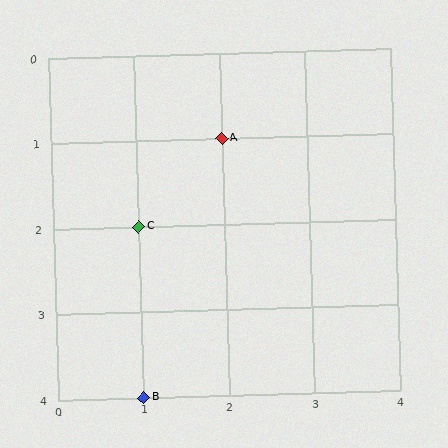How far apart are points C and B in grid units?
Points C and B are 2 rows apart.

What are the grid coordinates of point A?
Point A is at grid coordinates (2, 1).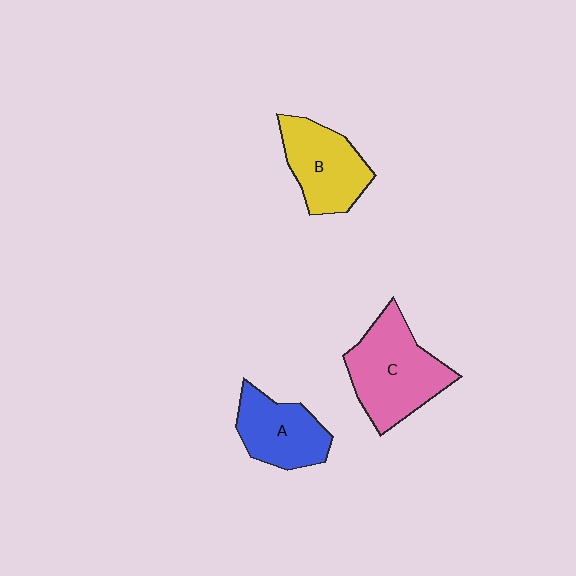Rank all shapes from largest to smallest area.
From largest to smallest: C (pink), B (yellow), A (blue).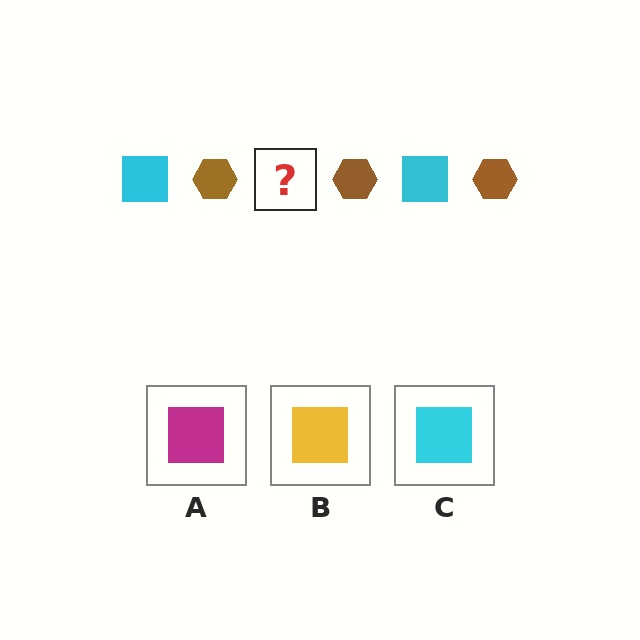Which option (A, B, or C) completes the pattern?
C.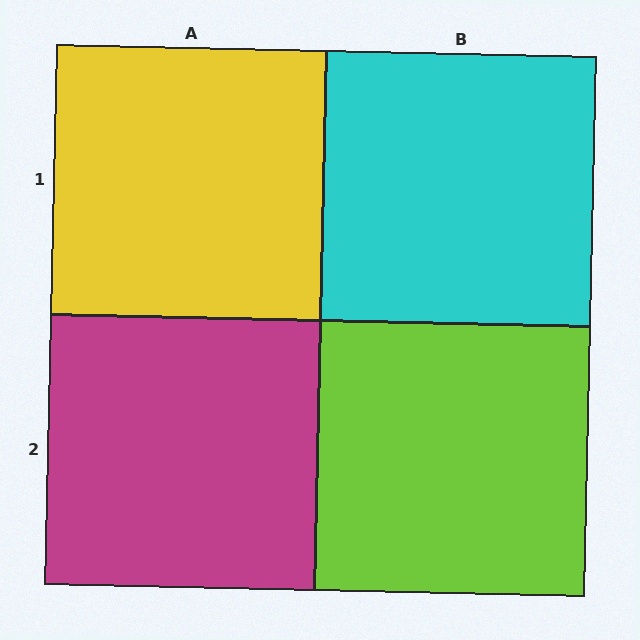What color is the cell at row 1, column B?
Cyan.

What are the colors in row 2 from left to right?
Magenta, lime.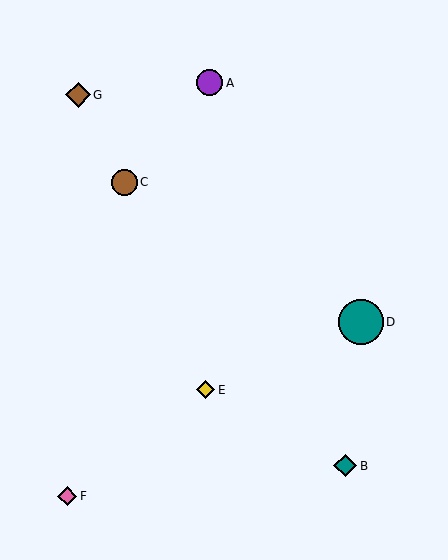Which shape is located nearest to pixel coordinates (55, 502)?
The pink diamond (labeled F) at (67, 496) is nearest to that location.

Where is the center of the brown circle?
The center of the brown circle is at (124, 182).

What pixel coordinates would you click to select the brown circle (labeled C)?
Click at (124, 182) to select the brown circle C.